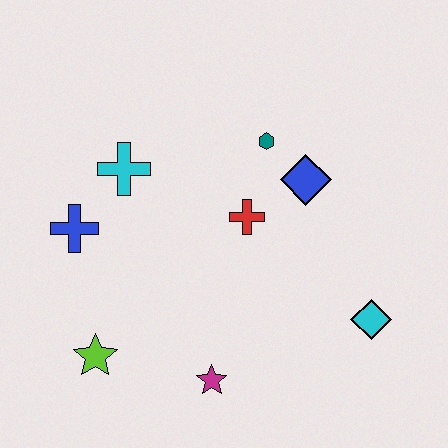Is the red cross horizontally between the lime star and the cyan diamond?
Yes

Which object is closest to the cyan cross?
The blue cross is closest to the cyan cross.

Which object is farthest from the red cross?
The lime star is farthest from the red cross.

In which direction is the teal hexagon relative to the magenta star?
The teal hexagon is above the magenta star.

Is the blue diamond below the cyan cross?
Yes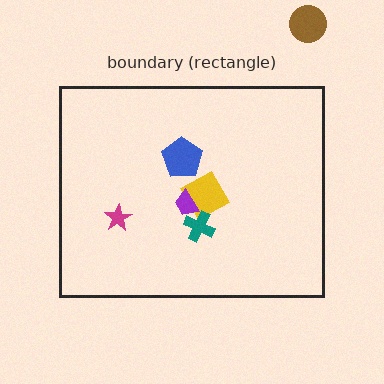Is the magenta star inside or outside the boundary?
Inside.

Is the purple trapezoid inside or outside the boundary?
Inside.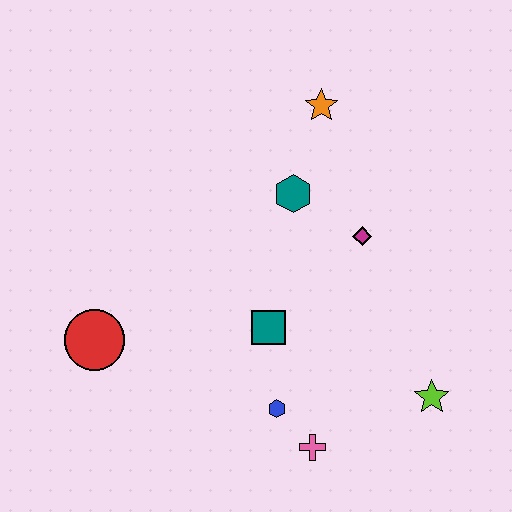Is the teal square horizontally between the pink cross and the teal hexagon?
No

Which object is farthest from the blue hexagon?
The orange star is farthest from the blue hexagon.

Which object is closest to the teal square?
The blue hexagon is closest to the teal square.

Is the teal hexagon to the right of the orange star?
No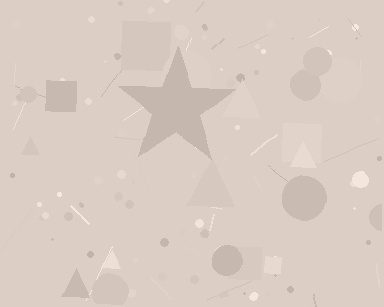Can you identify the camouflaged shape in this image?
The camouflaged shape is a star.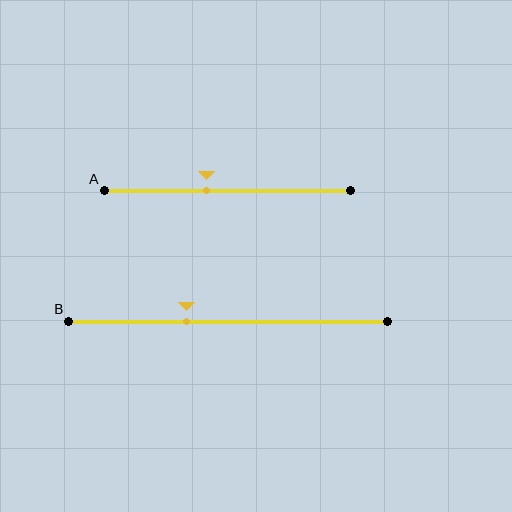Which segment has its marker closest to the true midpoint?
Segment A has its marker closest to the true midpoint.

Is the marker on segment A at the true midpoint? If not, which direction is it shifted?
No, the marker on segment A is shifted to the left by about 9% of the segment length.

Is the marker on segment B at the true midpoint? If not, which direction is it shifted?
No, the marker on segment B is shifted to the left by about 13% of the segment length.